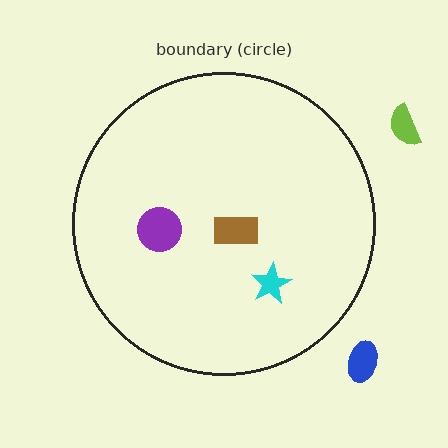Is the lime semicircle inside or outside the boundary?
Outside.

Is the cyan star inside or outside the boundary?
Inside.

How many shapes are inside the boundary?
3 inside, 2 outside.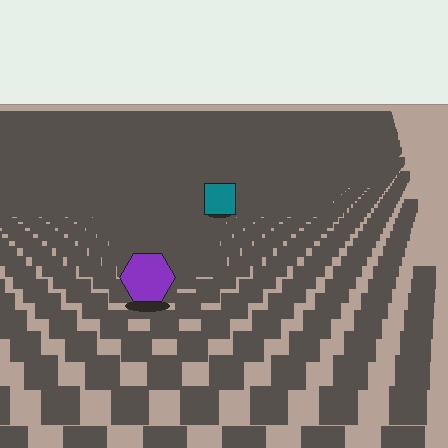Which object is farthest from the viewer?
The teal square is farthest from the viewer. It appears smaller and the ground texture around it is denser.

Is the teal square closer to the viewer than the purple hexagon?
No. The purple hexagon is closer — you can tell from the texture gradient: the ground texture is coarser near it.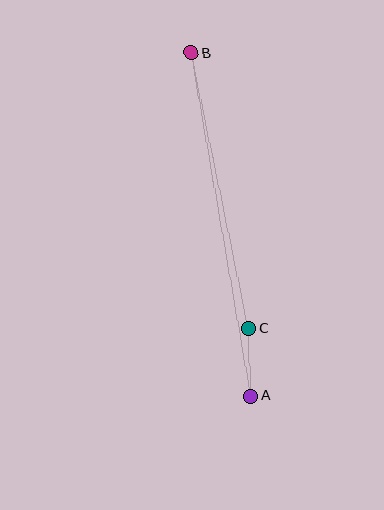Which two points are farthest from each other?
Points A and B are farthest from each other.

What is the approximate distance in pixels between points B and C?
The distance between B and C is approximately 281 pixels.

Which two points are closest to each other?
Points A and C are closest to each other.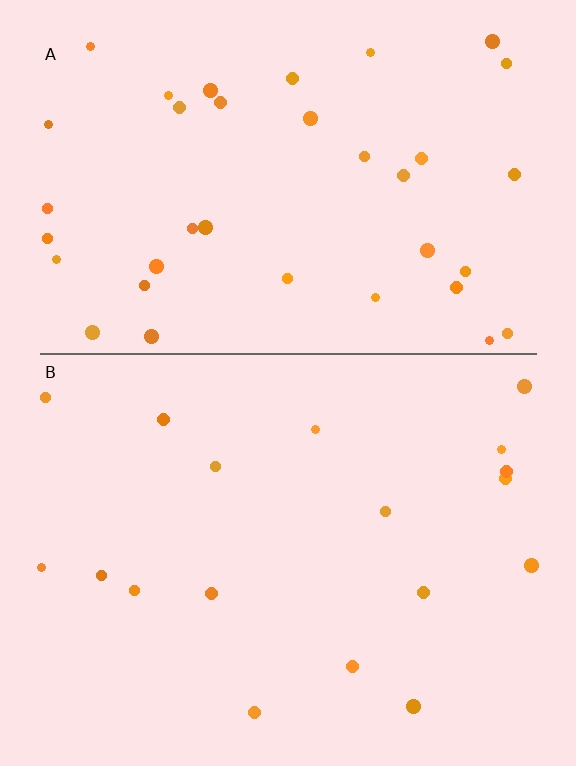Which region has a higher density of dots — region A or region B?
A (the top).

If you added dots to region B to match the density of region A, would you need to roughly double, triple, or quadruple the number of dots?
Approximately double.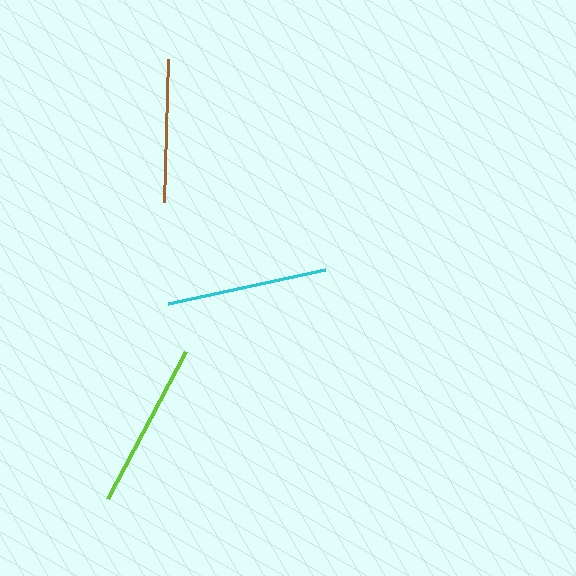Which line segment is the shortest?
The brown line is the shortest at approximately 143 pixels.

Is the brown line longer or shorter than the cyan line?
The cyan line is longer than the brown line.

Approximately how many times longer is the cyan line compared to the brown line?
The cyan line is approximately 1.1 times the length of the brown line.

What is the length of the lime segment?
The lime segment is approximately 167 pixels long.